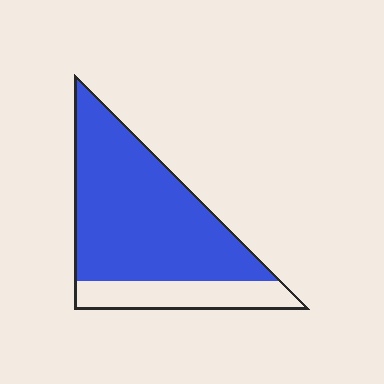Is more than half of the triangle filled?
Yes.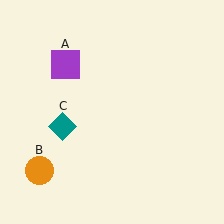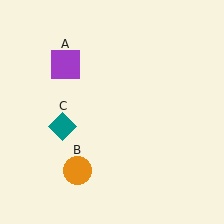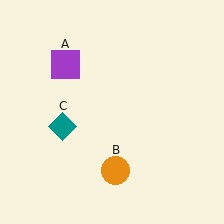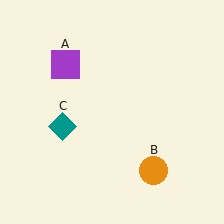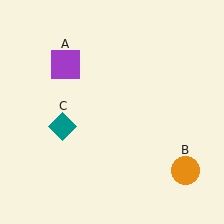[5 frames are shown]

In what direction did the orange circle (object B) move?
The orange circle (object B) moved right.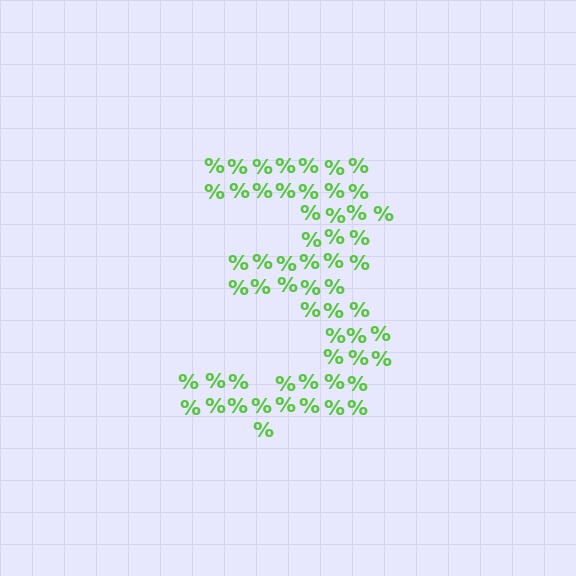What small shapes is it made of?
It is made of small percent signs.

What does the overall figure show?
The overall figure shows the digit 3.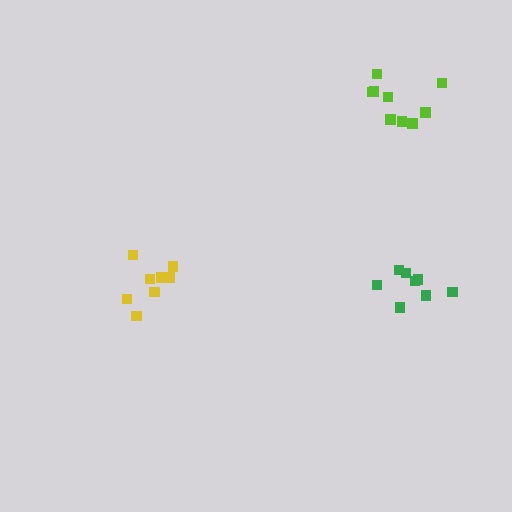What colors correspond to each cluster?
The clusters are colored: lime, yellow, green.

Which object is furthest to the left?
The yellow cluster is leftmost.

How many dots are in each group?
Group 1: 9 dots, Group 2: 8 dots, Group 3: 8 dots (25 total).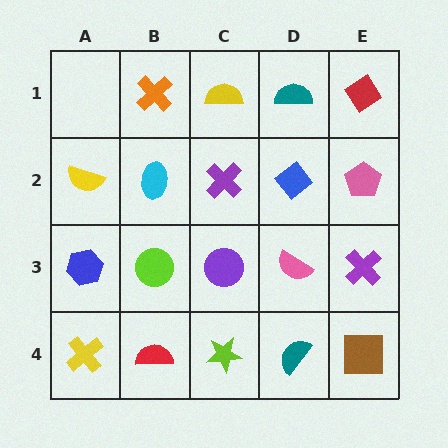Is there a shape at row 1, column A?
No, that cell is empty.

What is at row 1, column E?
A red diamond.